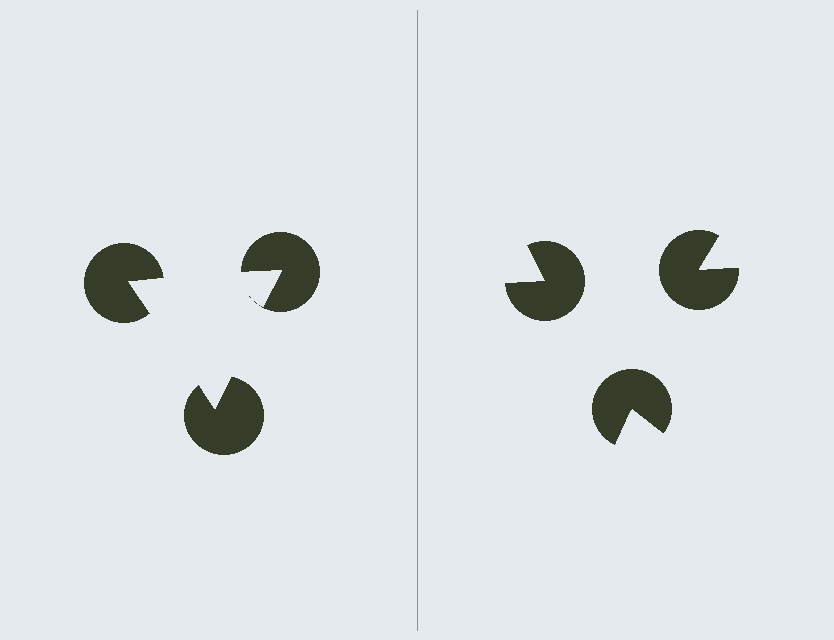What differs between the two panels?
The pac-man discs are positioned identically on both sides; only the wedge orientations differ. On the left they align to a triangle; on the right they are misaligned.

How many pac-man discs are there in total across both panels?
6 — 3 on each side.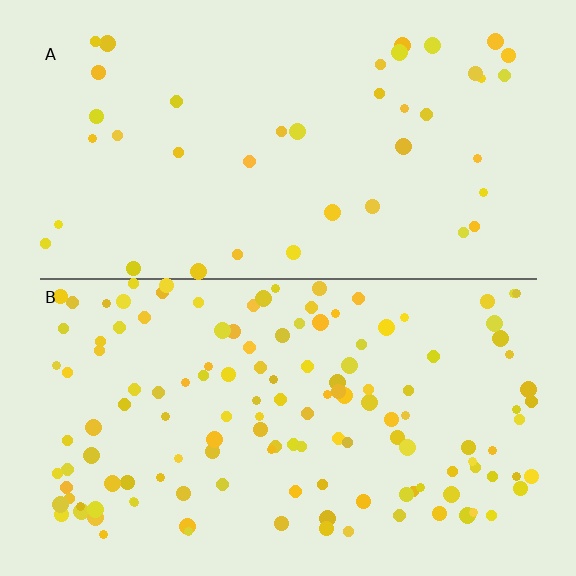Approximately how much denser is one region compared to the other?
Approximately 3.3× — region B over region A.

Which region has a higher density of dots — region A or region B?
B (the bottom).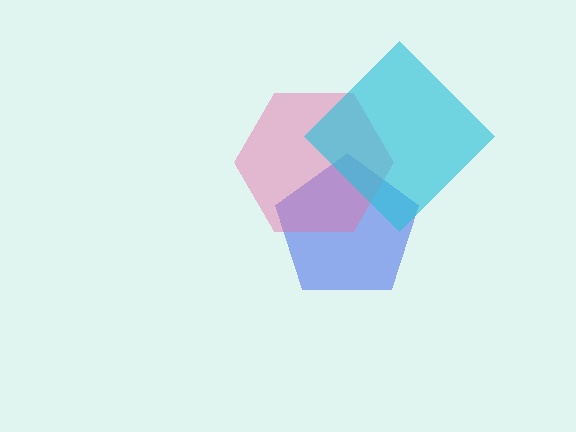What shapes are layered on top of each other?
The layered shapes are: a blue pentagon, a pink hexagon, a cyan diamond.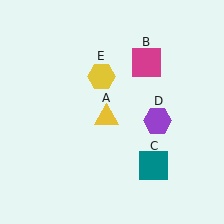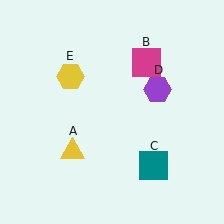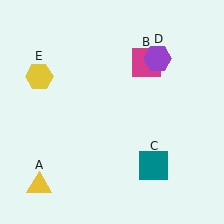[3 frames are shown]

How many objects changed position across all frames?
3 objects changed position: yellow triangle (object A), purple hexagon (object D), yellow hexagon (object E).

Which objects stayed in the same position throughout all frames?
Magenta square (object B) and teal square (object C) remained stationary.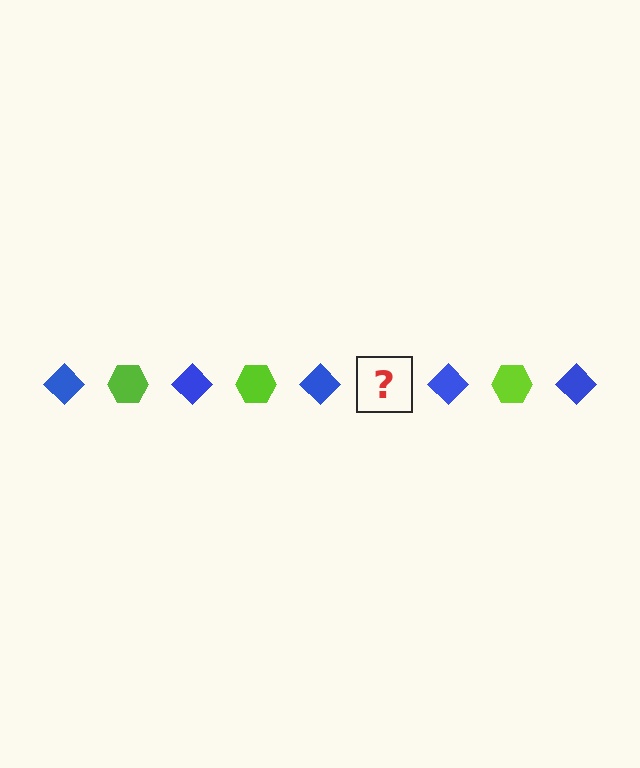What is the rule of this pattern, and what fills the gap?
The rule is that the pattern alternates between blue diamond and lime hexagon. The gap should be filled with a lime hexagon.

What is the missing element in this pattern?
The missing element is a lime hexagon.